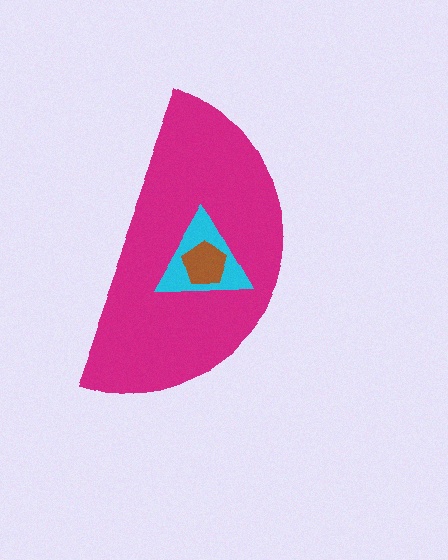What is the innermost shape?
The brown pentagon.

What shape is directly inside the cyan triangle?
The brown pentagon.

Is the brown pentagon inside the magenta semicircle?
Yes.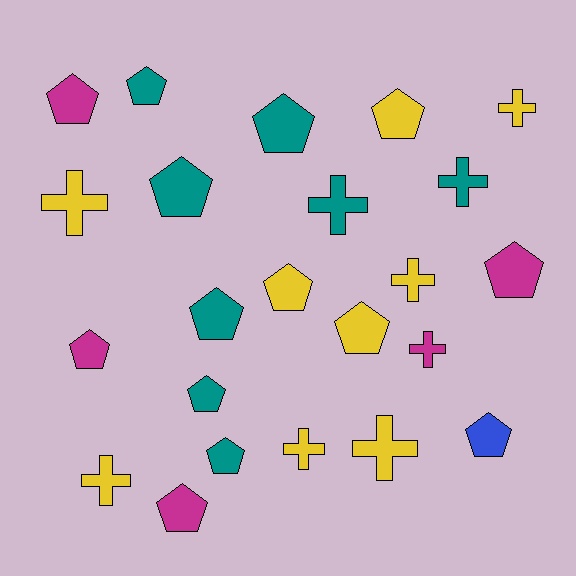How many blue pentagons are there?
There is 1 blue pentagon.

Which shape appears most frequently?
Pentagon, with 14 objects.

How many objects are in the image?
There are 23 objects.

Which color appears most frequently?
Yellow, with 9 objects.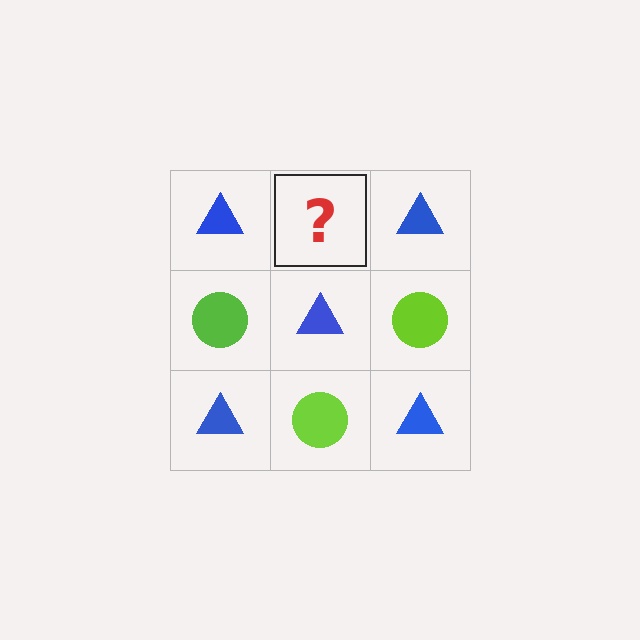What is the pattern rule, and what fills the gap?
The rule is that it alternates blue triangle and lime circle in a checkerboard pattern. The gap should be filled with a lime circle.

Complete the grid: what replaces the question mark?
The question mark should be replaced with a lime circle.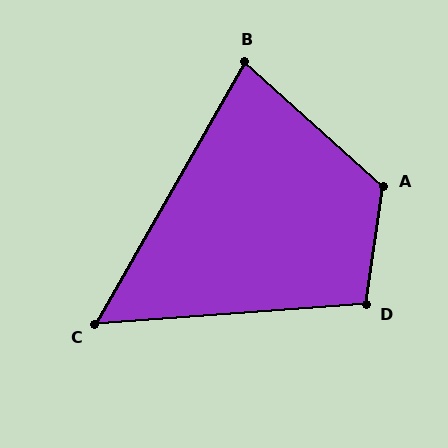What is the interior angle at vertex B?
Approximately 78 degrees (acute).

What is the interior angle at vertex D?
Approximately 102 degrees (obtuse).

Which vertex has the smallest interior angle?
C, at approximately 56 degrees.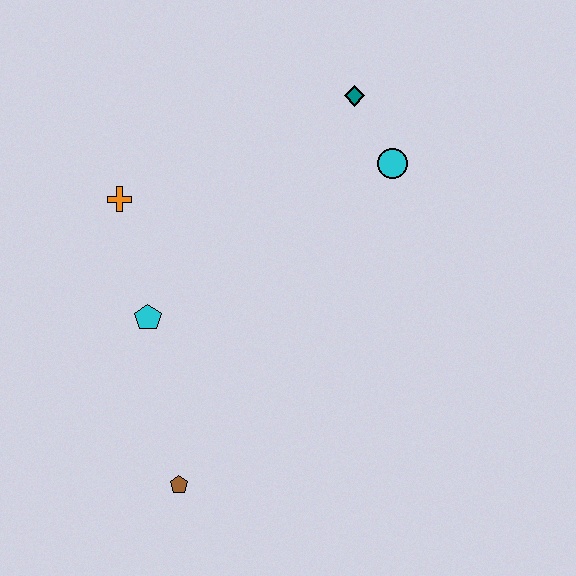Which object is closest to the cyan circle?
The teal diamond is closest to the cyan circle.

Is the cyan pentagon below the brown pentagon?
No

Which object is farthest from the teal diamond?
The brown pentagon is farthest from the teal diamond.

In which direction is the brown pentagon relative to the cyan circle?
The brown pentagon is below the cyan circle.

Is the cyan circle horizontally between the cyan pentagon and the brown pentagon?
No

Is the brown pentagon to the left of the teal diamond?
Yes